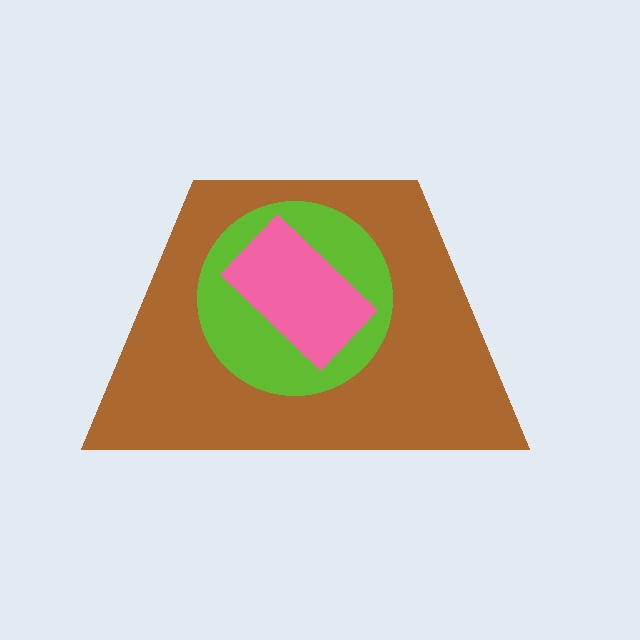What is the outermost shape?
The brown trapezoid.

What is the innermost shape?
The pink rectangle.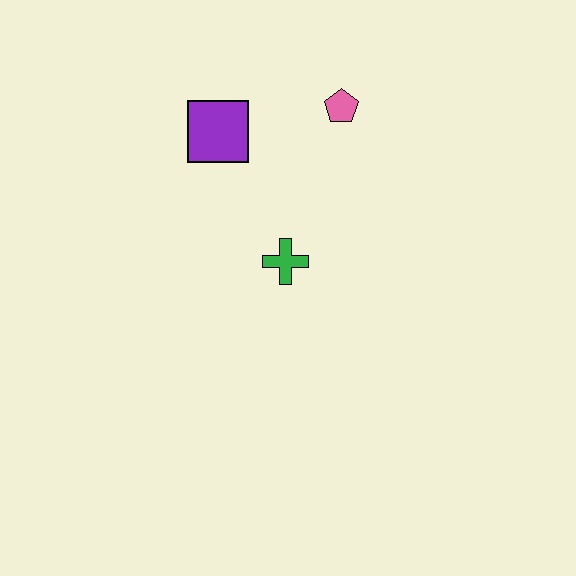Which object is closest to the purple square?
The pink pentagon is closest to the purple square.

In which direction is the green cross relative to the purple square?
The green cross is below the purple square.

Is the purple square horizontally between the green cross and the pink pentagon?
No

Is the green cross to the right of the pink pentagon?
No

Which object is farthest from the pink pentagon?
The green cross is farthest from the pink pentagon.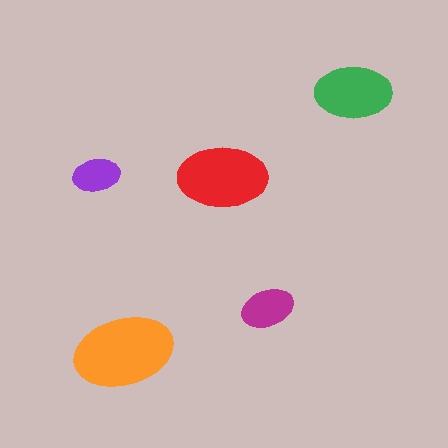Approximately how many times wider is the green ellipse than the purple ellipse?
About 1.5 times wider.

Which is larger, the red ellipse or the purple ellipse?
The red one.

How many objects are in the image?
There are 5 objects in the image.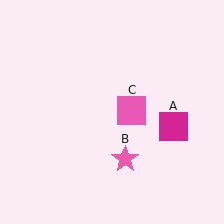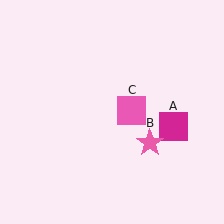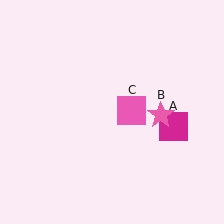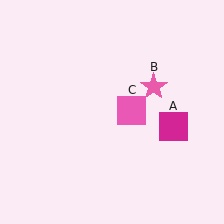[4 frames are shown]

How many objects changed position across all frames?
1 object changed position: pink star (object B).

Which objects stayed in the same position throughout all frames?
Magenta square (object A) and pink square (object C) remained stationary.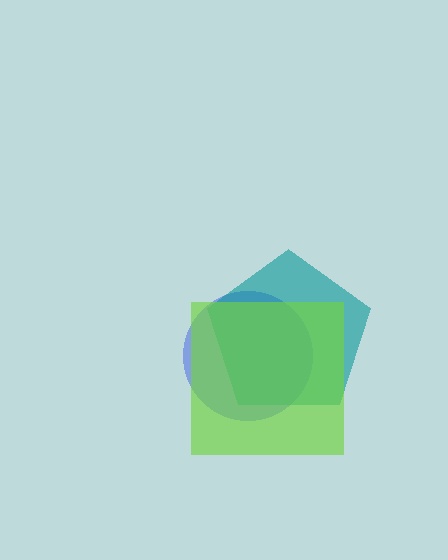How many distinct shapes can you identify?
There are 3 distinct shapes: a blue circle, a teal pentagon, a lime square.